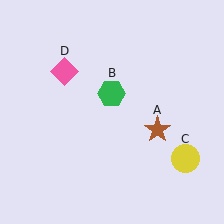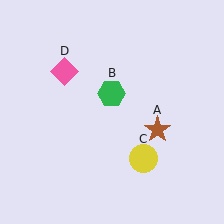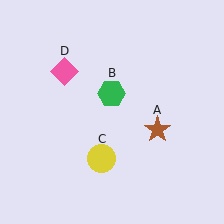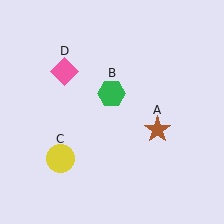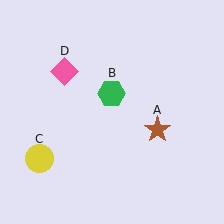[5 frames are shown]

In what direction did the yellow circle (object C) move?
The yellow circle (object C) moved left.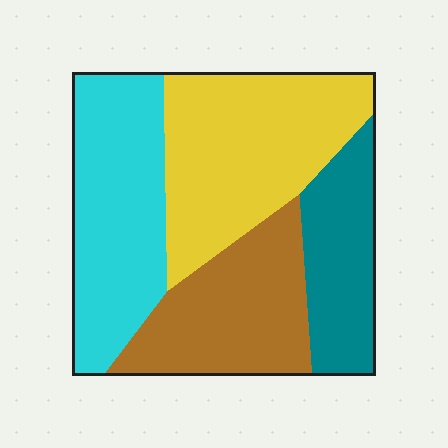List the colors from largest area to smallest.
From largest to smallest: yellow, cyan, brown, teal.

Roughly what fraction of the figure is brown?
Brown covers 23% of the figure.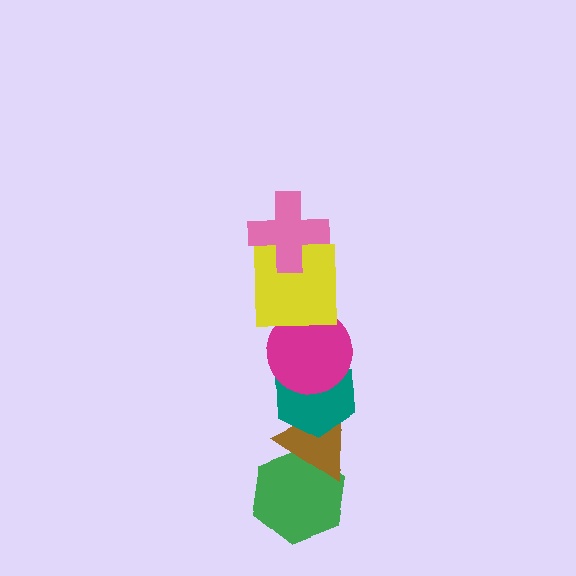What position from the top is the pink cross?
The pink cross is 1st from the top.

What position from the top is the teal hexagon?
The teal hexagon is 4th from the top.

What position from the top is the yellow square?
The yellow square is 2nd from the top.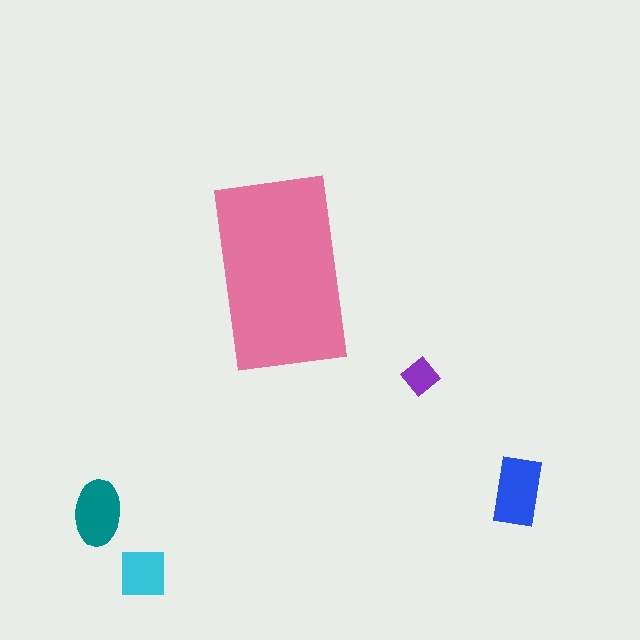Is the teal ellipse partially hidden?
No, the teal ellipse is fully visible.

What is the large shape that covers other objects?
A pink rectangle.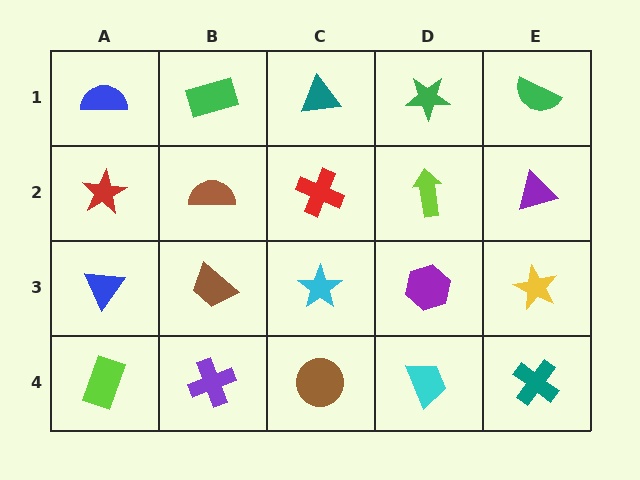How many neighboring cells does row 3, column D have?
4.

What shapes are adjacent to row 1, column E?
A purple triangle (row 2, column E), a green star (row 1, column D).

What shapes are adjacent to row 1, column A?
A red star (row 2, column A), a green rectangle (row 1, column B).